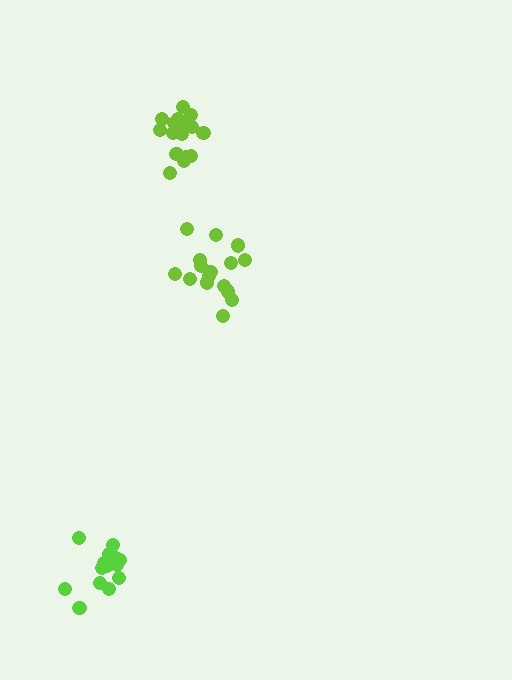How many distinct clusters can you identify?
There are 3 distinct clusters.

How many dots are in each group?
Group 1: 16 dots, Group 2: 17 dots, Group 3: 15 dots (48 total).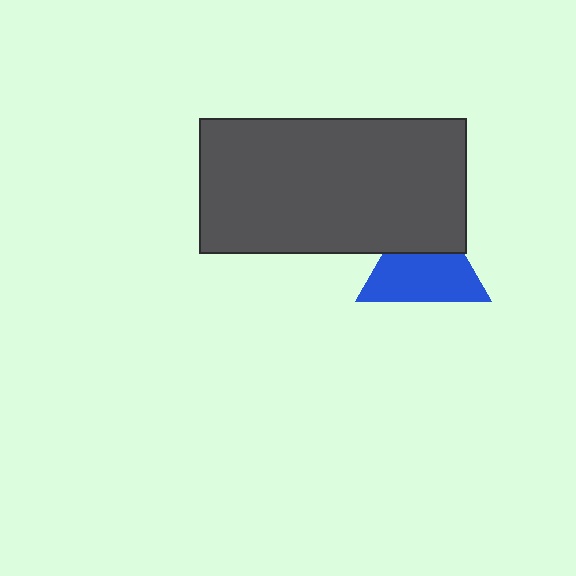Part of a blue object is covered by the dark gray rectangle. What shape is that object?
It is a triangle.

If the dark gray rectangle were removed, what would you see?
You would see the complete blue triangle.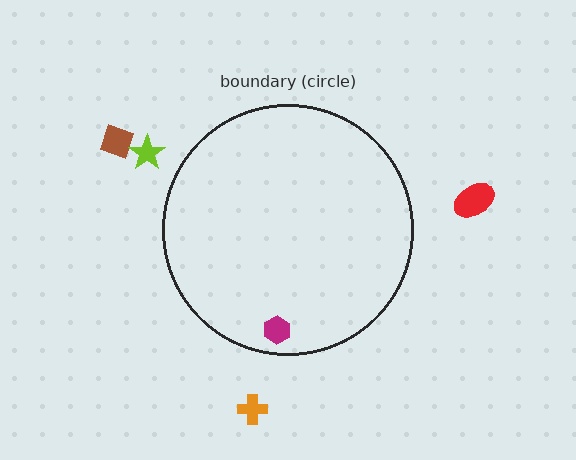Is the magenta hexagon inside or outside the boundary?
Inside.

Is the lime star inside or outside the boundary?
Outside.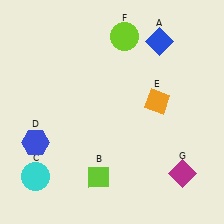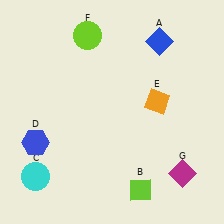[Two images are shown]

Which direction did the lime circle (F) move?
The lime circle (F) moved left.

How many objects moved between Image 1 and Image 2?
2 objects moved between the two images.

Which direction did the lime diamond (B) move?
The lime diamond (B) moved right.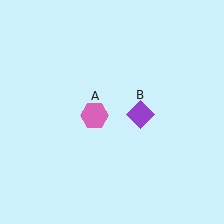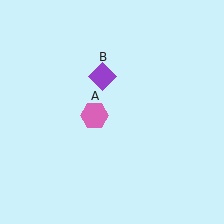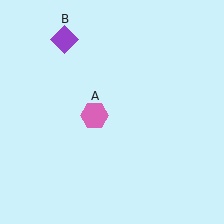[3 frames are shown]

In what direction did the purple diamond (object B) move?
The purple diamond (object B) moved up and to the left.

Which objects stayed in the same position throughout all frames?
Pink hexagon (object A) remained stationary.